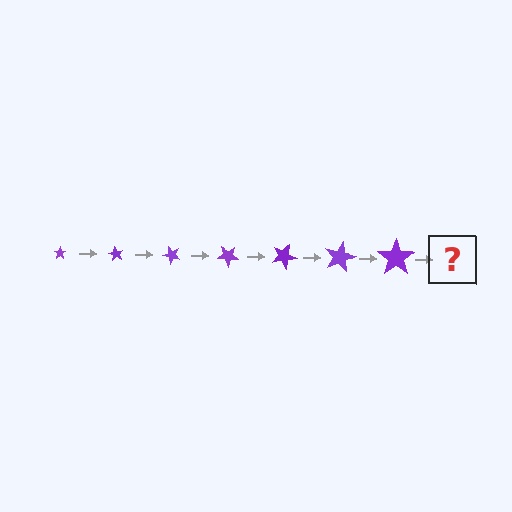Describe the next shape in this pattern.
It should be a star, larger than the previous one and rotated 420 degrees from the start.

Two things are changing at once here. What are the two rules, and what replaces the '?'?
The two rules are that the star grows larger each step and it rotates 60 degrees each step. The '?' should be a star, larger than the previous one and rotated 420 degrees from the start.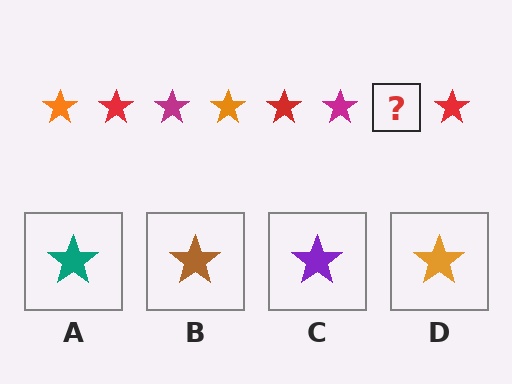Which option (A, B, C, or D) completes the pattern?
D.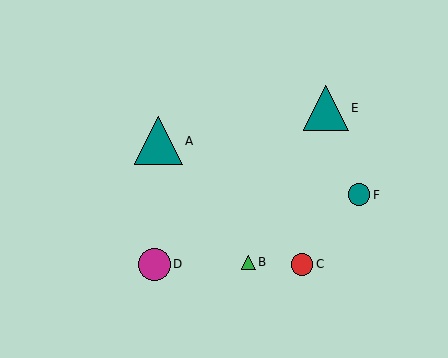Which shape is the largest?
The teal triangle (labeled A) is the largest.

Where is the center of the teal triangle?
The center of the teal triangle is at (158, 141).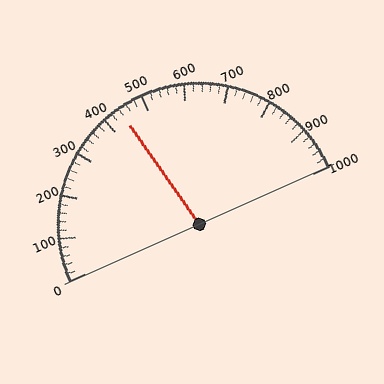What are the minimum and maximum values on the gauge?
The gauge ranges from 0 to 1000.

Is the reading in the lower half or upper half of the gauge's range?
The reading is in the lower half of the range (0 to 1000).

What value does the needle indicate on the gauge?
The needle indicates approximately 440.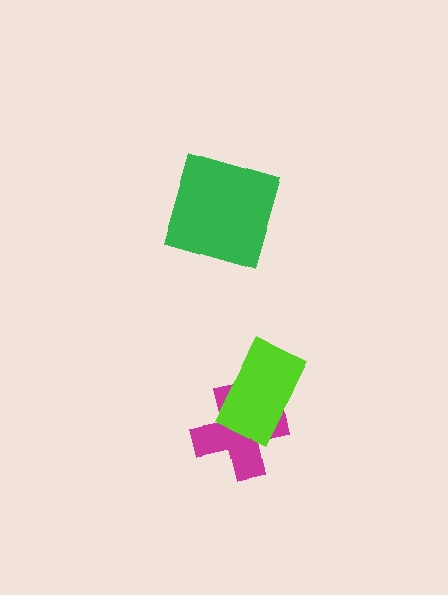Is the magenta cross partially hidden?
Yes, it is partially covered by another shape.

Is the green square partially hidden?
No, no other shape covers it.